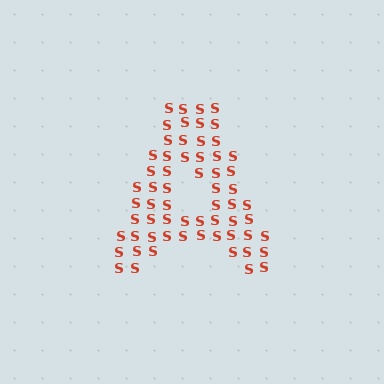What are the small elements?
The small elements are letter S's.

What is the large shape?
The large shape is the letter A.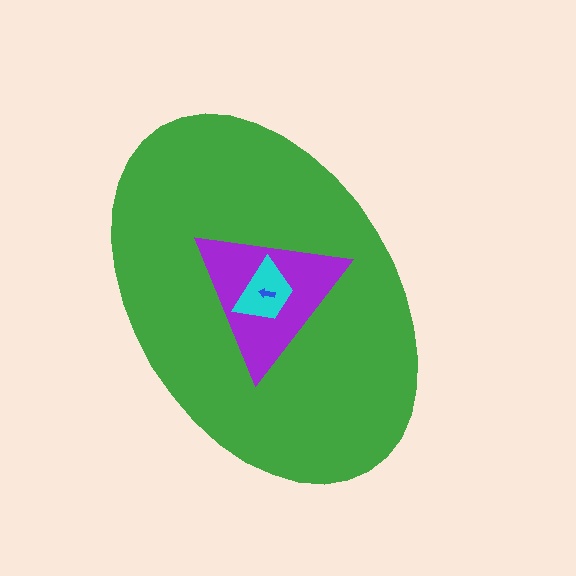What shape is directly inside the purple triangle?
The cyan trapezoid.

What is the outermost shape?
The green ellipse.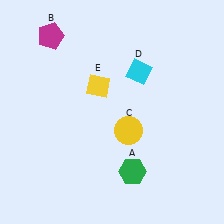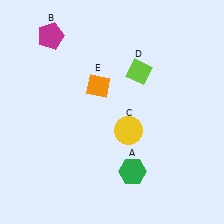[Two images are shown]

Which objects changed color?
D changed from cyan to lime. E changed from yellow to orange.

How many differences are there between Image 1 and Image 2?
There are 2 differences between the two images.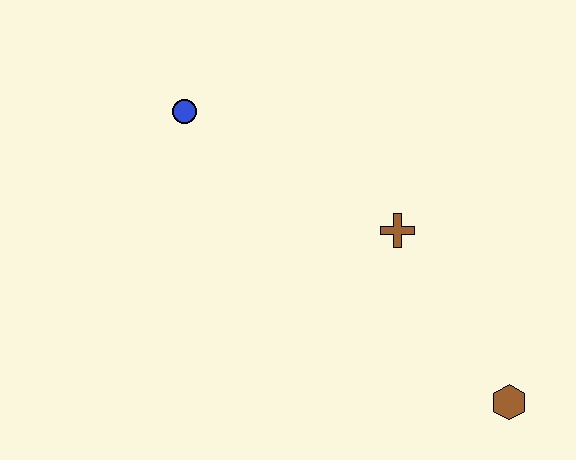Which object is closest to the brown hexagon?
The brown cross is closest to the brown hexagon.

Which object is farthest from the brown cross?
The blue circle is farthest from the brown cross.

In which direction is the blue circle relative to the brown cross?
The blue circle is to the left of the brown cross.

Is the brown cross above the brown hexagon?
Yes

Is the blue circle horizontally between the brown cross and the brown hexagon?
No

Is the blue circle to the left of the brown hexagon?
Yes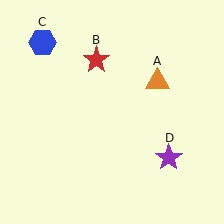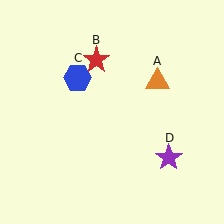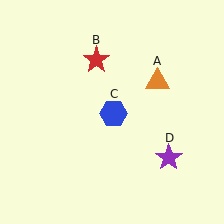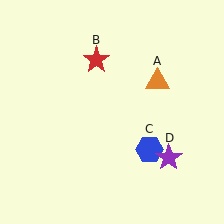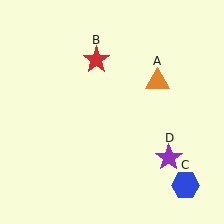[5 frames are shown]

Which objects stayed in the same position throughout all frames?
Orange triangle (object A) and red star (object B) and purple star (object D) remained stationary.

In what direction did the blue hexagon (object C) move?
The blue hexagon (object C) moved down and to the right.